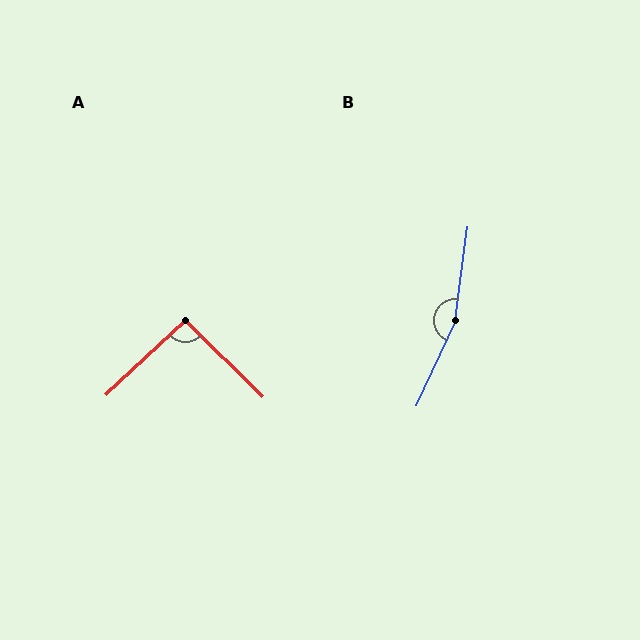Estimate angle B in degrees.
Approximately 163 degrees.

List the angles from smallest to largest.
A (92°), B (163°).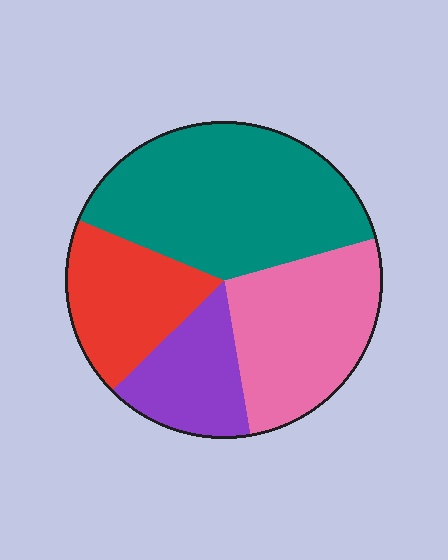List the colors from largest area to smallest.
From largest to smallest: teal, pink, red, purple.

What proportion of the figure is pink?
Pink covers 27% of the figure.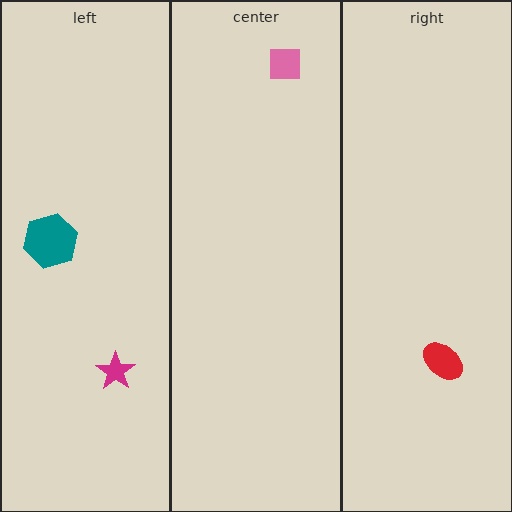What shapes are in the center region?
The pink square.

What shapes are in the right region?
The red ellipse.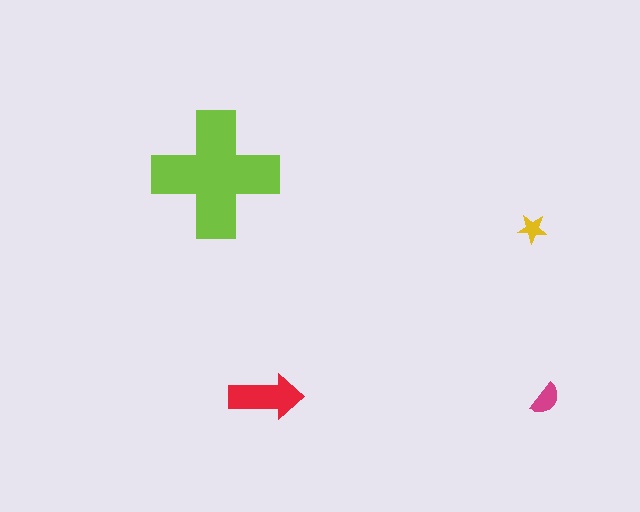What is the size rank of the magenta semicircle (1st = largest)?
3rd.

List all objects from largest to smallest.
The lime cross, the red arrow, the magenta semicircle, the yellow star.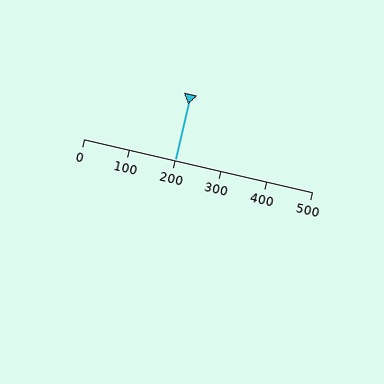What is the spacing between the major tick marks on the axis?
The major ticks are spaced 100 apart.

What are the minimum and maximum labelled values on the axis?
The axis runs from 0 to 500.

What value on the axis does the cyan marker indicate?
The marker indicates approximately 200.